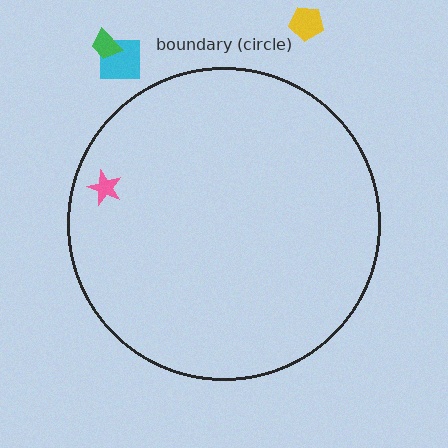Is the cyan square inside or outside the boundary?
Outside.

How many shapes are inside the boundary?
1 inside, 3 outside.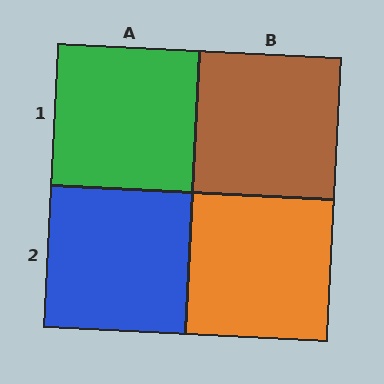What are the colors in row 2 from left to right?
Blue, orange.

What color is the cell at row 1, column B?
Brown.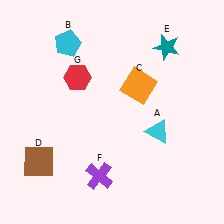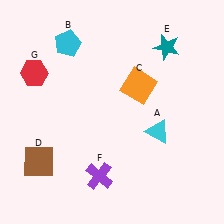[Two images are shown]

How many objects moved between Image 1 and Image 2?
1 object moved between the two images.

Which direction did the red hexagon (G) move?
The red hexagon (G) moved left.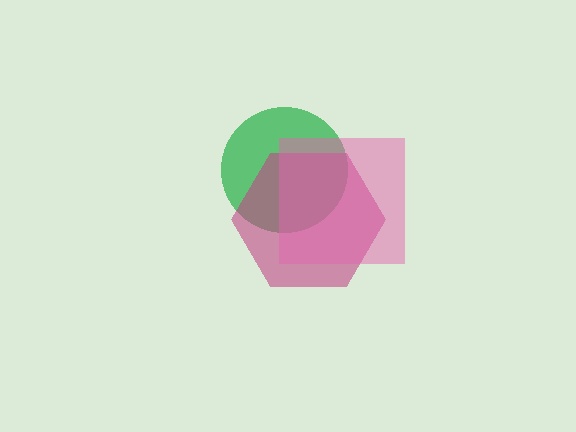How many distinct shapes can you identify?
There are 3 distinct shapes: a green circle, a magenta hexagon, a pink square.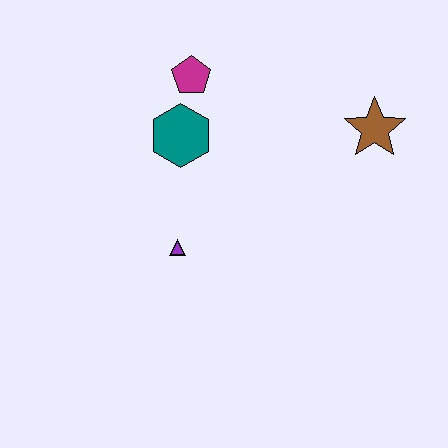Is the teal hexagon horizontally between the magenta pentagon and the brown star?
No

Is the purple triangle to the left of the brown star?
Yes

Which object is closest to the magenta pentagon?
The teal hexagon is closest to the magenta pentagon.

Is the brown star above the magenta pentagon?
No